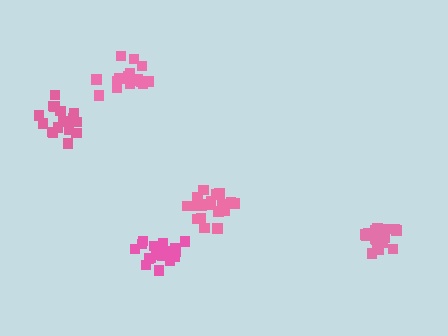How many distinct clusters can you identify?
There are 5 distinct clusters.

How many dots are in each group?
Group 1: 19 dots, Group 2: 17 dots, Group 3: 17 dots, Group 4: 20 dots, Group 5: 18 dots (91 total).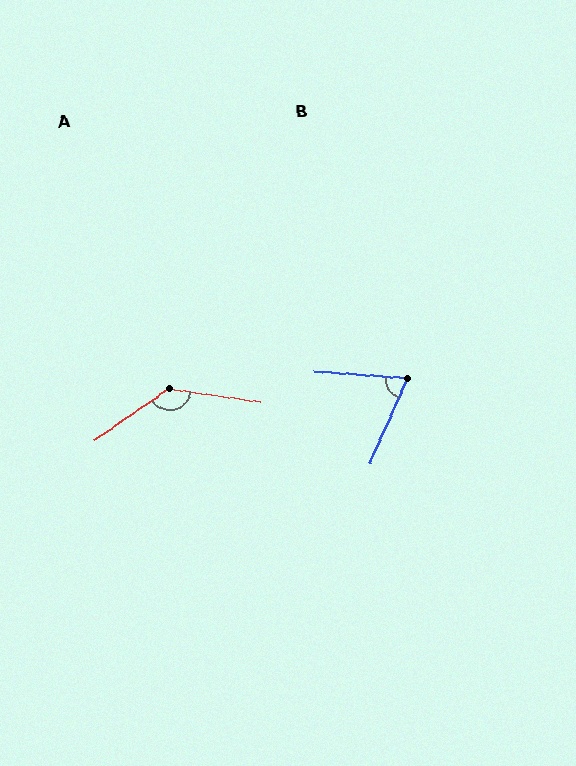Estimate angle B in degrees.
Approximately 70 degrees.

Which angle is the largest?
A, at approximately 136 degrees.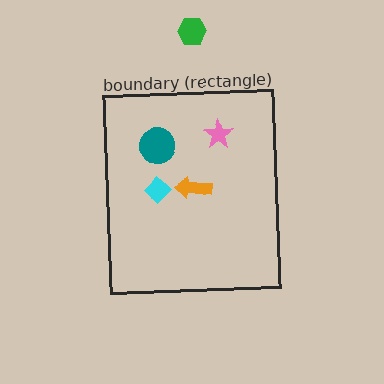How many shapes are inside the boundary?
4 inside, 1 outside.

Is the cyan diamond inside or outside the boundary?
Inside.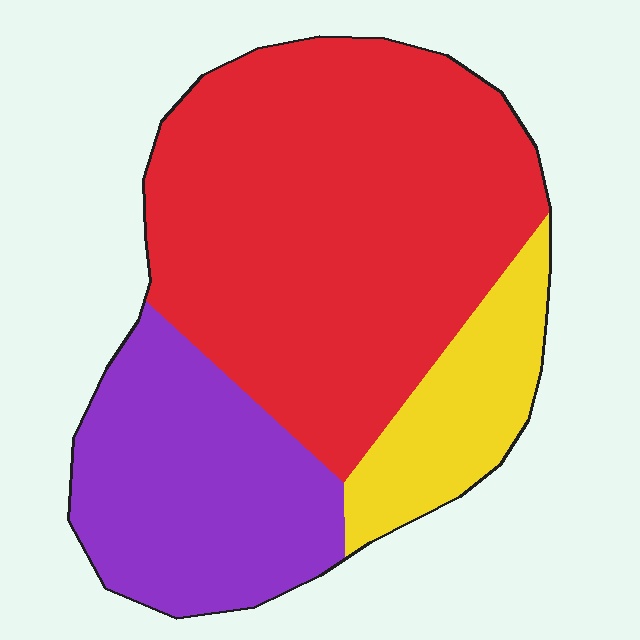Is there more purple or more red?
Red.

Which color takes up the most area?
Red, at roughly 60%.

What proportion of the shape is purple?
Purple takes up about one quarter (1/4) of the shape.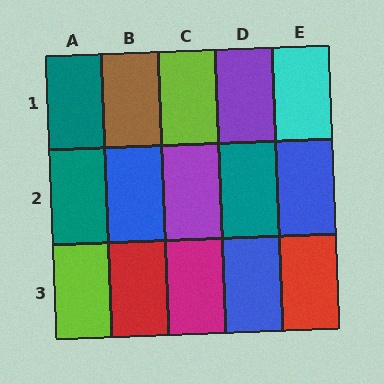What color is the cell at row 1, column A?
Teal.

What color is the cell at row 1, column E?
Cyan.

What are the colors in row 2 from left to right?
Teal, blue, purple, teal, blue.